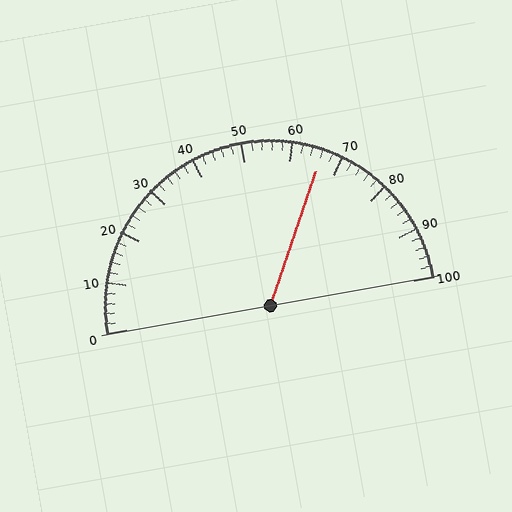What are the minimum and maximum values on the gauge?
The gauge ranges from 0 to 100.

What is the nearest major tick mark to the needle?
The nearest major tick mark is 70.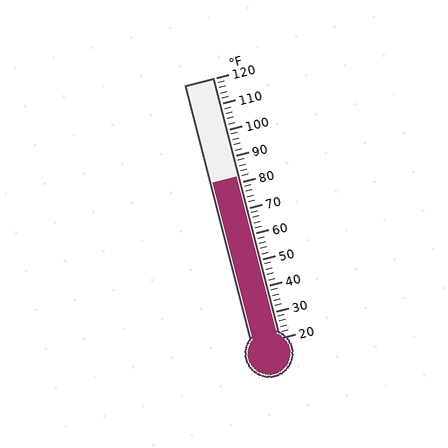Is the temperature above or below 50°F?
The temperature is above 50°F.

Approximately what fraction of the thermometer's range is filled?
The thermometer is filled to approximately 60% of its range.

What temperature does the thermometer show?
The thermometer shows approximately 82°F.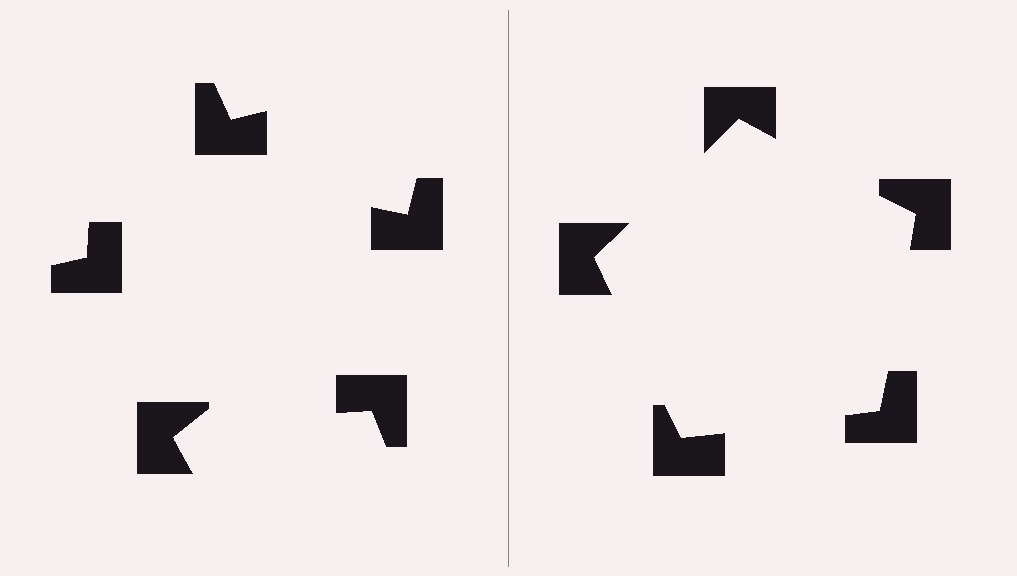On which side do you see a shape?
An illusory pentagon appears on the right side. On the left side the wedge cuts are rotated, so no coherent shape forms.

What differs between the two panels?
The notched squares are positioned identically on both sides; only the wedge orientations differ. On the right they align to a pentagon; on the left they are misaligned.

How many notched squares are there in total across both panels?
10 — 5 on each side.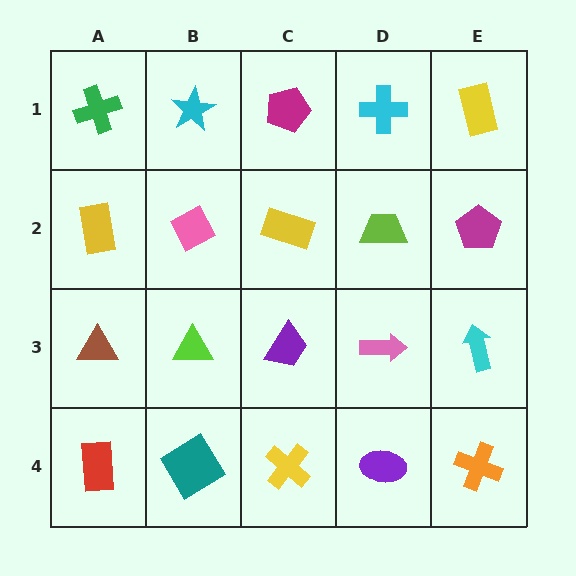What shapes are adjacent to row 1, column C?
A yellow rectangle (row 2, column C), a cyan star (row 1, column B), a cyan cross (row 1, column D).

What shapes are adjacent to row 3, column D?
A lime trapezoid (row 2, column D), a purple ellipse (row 4, column D), a purple trapezoid (row 3, column C), a cyan arrow (row 3, column E).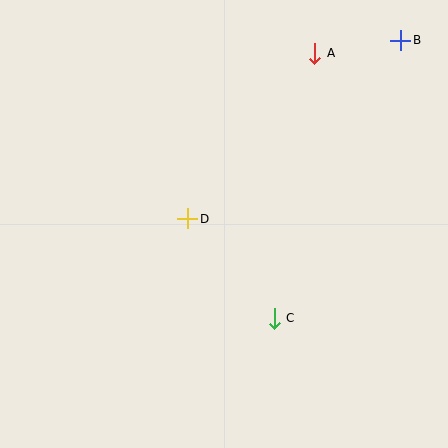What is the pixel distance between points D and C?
The distance between D and C is 132 pixels.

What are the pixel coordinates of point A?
Point A is at (315, 53).